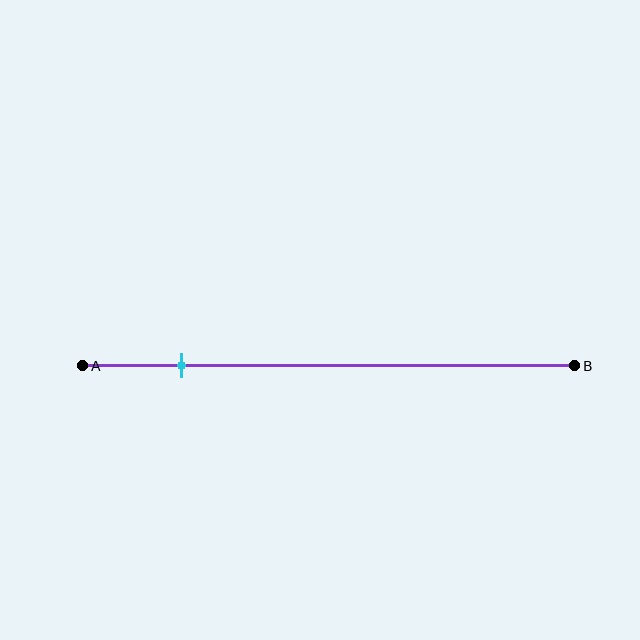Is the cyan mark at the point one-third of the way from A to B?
No, the mark is at about 20% from A, not at the 33% one-third point.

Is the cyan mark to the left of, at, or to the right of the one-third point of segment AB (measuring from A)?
The cyan mark is to the left of the one-third point of segment AB.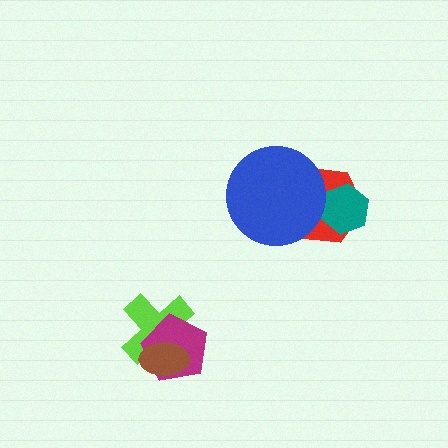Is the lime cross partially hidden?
Yes, it is partially covered by another shape.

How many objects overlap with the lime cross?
2 objects overlap with the lime cross.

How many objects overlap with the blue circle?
1 object overlaps with the blue circle.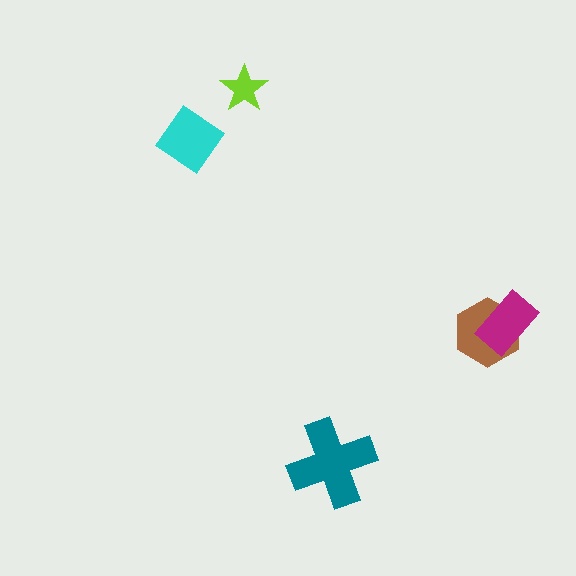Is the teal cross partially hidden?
No, no other shape covers it.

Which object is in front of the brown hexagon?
The magenta rectangle is in front of the brown hexagon.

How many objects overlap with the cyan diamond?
0 objects overlap with the cyan diamond.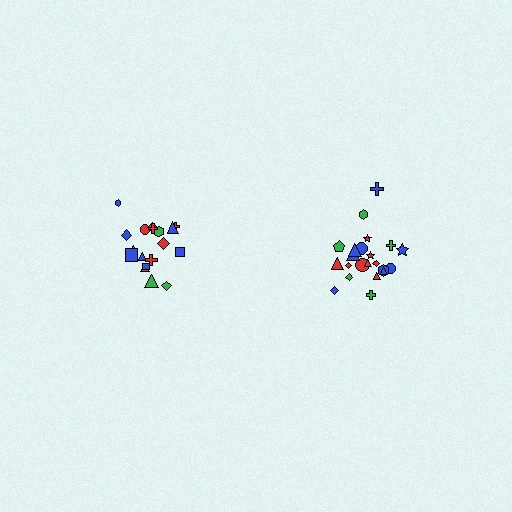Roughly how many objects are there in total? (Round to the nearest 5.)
Roughly 40 objects in total.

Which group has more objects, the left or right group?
The right group.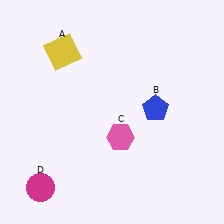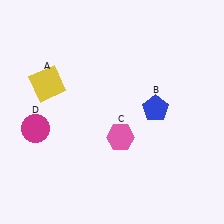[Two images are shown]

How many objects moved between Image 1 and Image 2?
2 objects moved between the two images.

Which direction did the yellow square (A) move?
The yellow square (A) moved down.